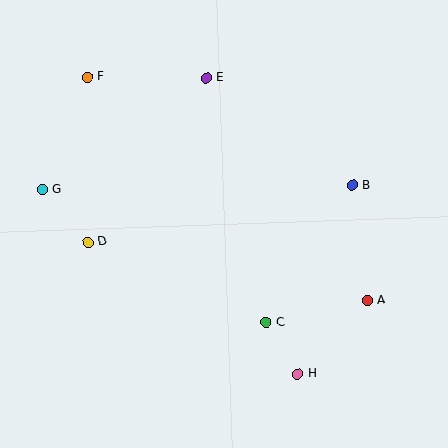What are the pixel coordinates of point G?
Point G is at (42, 190).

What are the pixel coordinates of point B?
Point B is at (352, 185).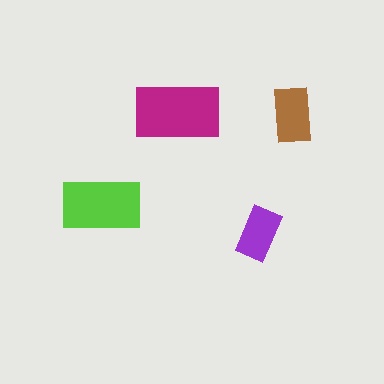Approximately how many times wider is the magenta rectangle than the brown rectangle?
About 1.5 times wider.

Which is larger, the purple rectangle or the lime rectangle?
The lime one.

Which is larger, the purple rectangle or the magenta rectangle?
The magenta one.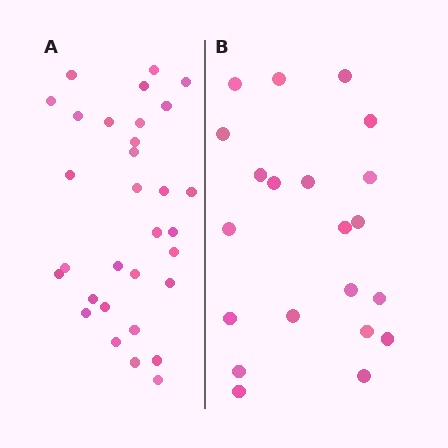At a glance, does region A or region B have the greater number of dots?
Region A (the left region) has more dots.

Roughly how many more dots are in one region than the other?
Region A has roughly 10 or so more dots than region B.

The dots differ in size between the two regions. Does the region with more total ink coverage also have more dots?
No. Region B has more total ink coverage because its dots are larger, but region A actually contains more individual dots. Total area can be misleading — the number of items is what matters here.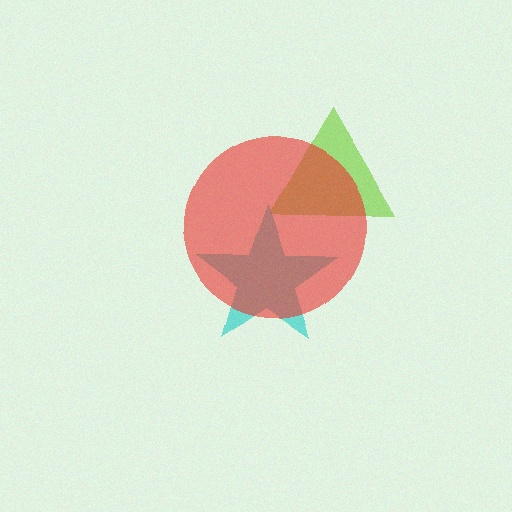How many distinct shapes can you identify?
There are 3 distinct shapes: a lime triangle, a cyan star, a red circle.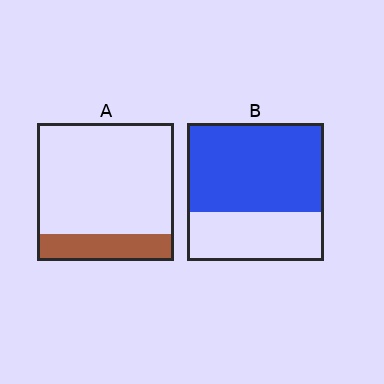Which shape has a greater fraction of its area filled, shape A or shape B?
Shape B.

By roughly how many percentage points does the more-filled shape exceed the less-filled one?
By roughly 45 percentage points (B over A).